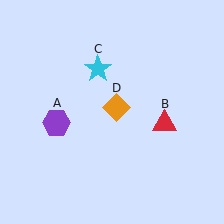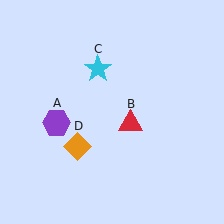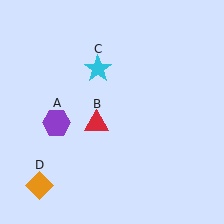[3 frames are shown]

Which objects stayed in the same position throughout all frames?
Purple hexagon (object A) and cyan star (object C) remained stationary.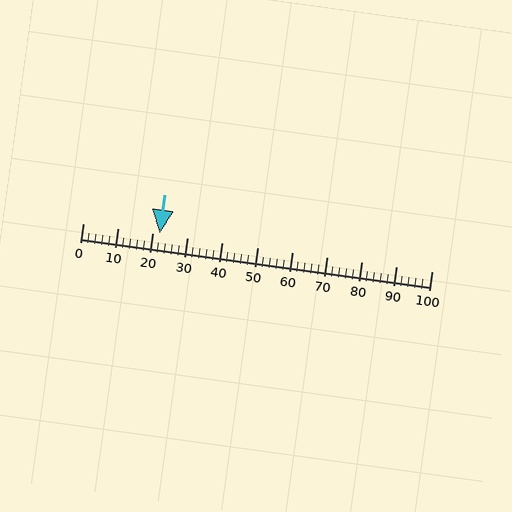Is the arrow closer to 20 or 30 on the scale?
The arrow is closer to 20.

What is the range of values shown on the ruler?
The ruler shows values from 0 to 100.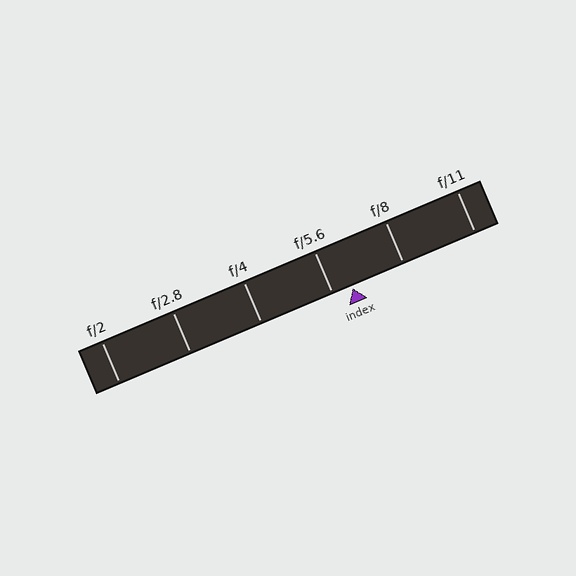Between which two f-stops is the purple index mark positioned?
The index mark is between f/5.6 and f/8.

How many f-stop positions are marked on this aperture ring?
There are 6 f-stop positions marked.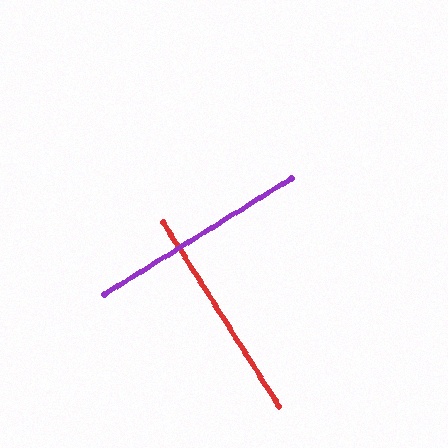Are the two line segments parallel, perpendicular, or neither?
Perpendicular — they meet at approximately 90°.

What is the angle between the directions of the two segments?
Approximately 90 degrees.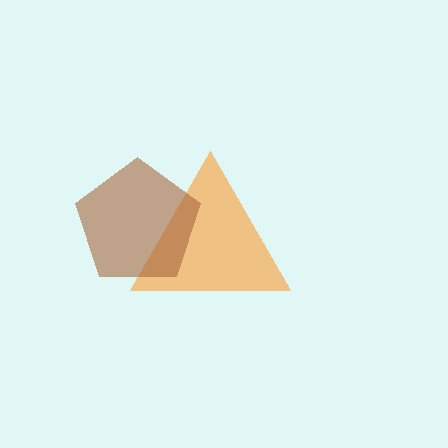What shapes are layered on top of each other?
The layered shapes are: an orange triangle, a brown pentagon.